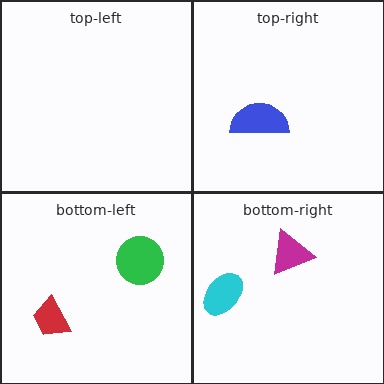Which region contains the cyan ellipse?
The bottom-right region.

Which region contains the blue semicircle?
The top-right region.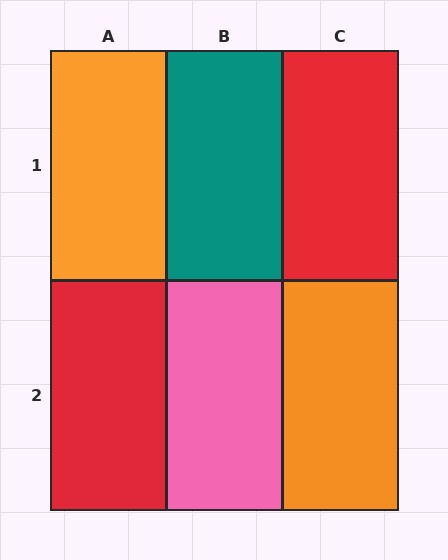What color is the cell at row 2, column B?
Pink.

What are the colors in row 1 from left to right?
Orange, teal, red.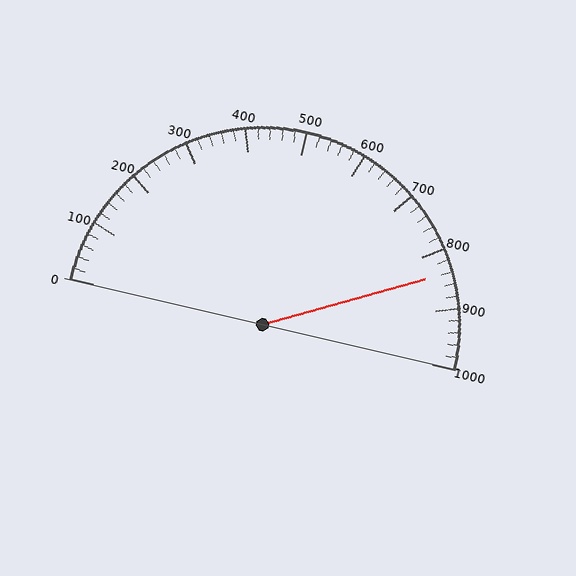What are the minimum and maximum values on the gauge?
The gauge ranges from 0 to 1000.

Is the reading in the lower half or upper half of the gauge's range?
The reading is in the upper half of the range (0 to 1000).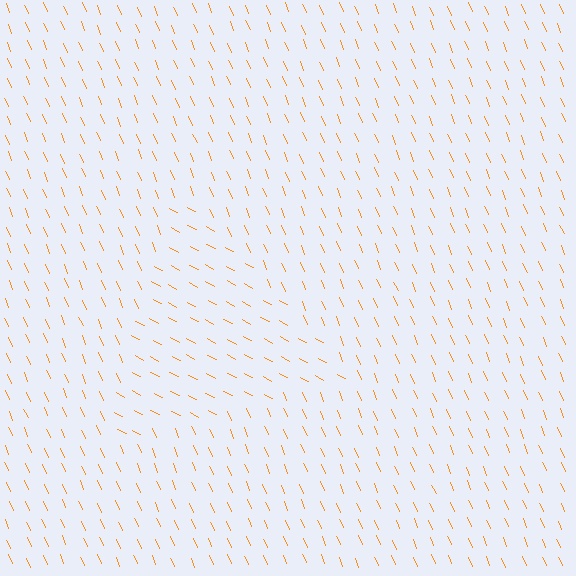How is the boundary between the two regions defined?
The boundary is defined purely by a change in line orientation (approximately 39 degrees difference). All lines are the same color and thickness.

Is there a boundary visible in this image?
Yes, there is a texture boundary formed by a change in line orientation.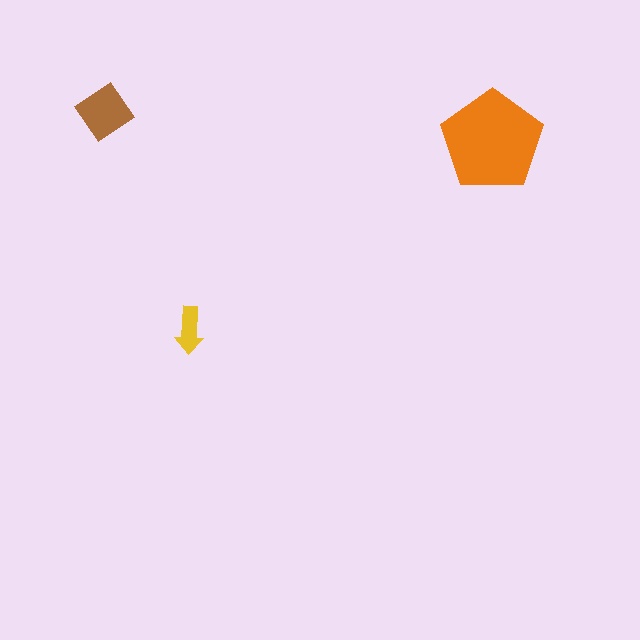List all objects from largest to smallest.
The orange pentagon, the brown diamond, the yellow arrow.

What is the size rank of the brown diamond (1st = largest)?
2nd.